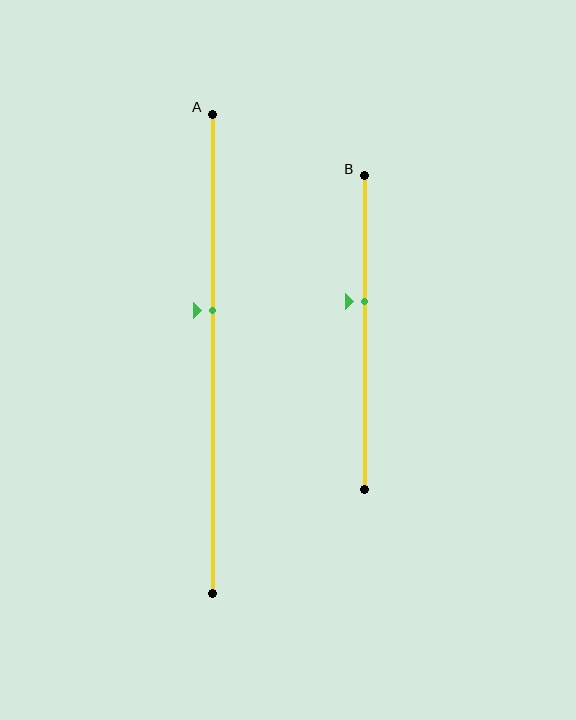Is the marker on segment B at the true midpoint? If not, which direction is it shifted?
No, the marker on segment B is shifted upward by about 10% of the segment length.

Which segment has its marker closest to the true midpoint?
Segment A has its marker closest to the true midpoint.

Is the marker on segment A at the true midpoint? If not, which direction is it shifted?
No, the marker on segment A is shifted upward by about 9% of the segment length.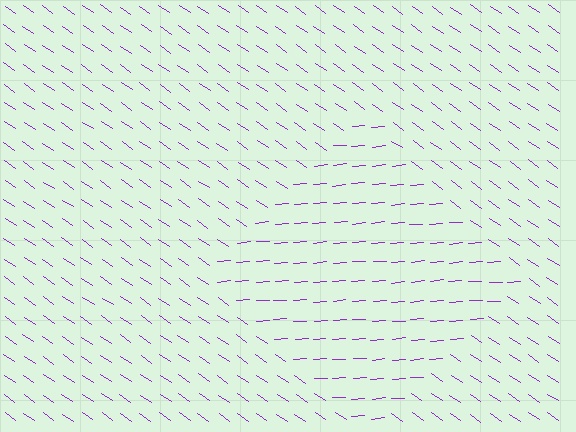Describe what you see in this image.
The image is filled with small purple line segments. A diamond region in the image has lines oriented differently from the surrounding lines, creating a visible texture boundary.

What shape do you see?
I see a diamond.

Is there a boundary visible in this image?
Yes, there is a texture boundary formed by a change in line orientation.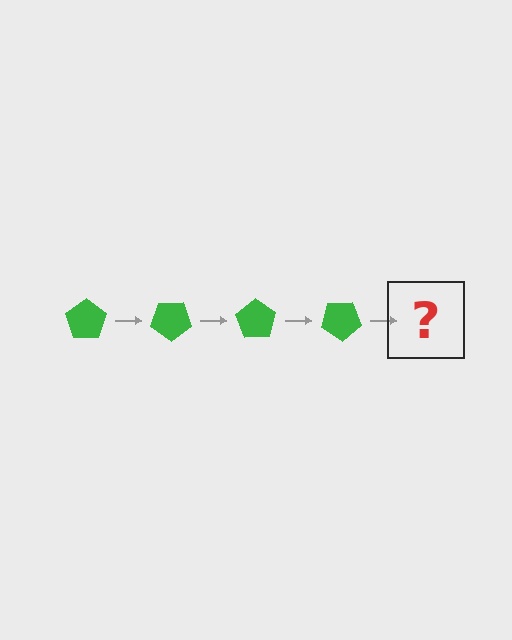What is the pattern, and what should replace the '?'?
The pattern is that the pentagon rotates 35 degrees each step. The '?' should be a green pentagon rotated 140 degrees.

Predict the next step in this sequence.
The next step is a green pentagon rotated 140 degrees.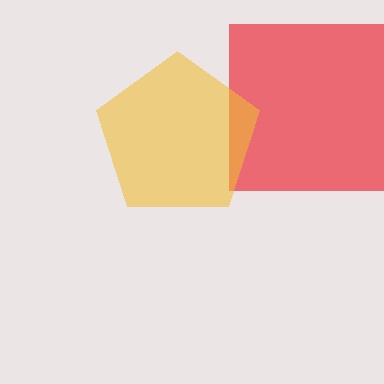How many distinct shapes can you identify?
There are 2 distinct shapes: a red square, a yellow pentagon.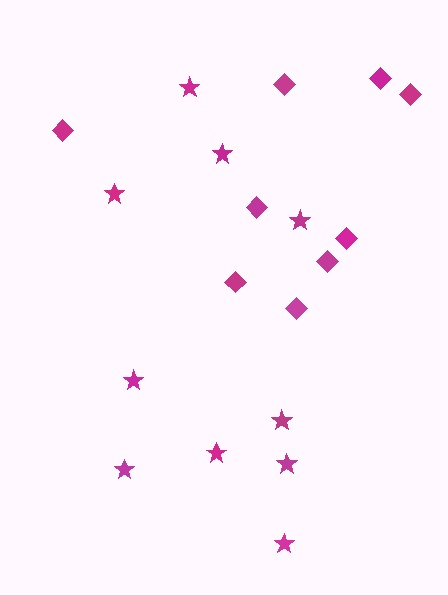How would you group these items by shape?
There are 2 groups: one group of stars (10) and one group of diamonds (9).